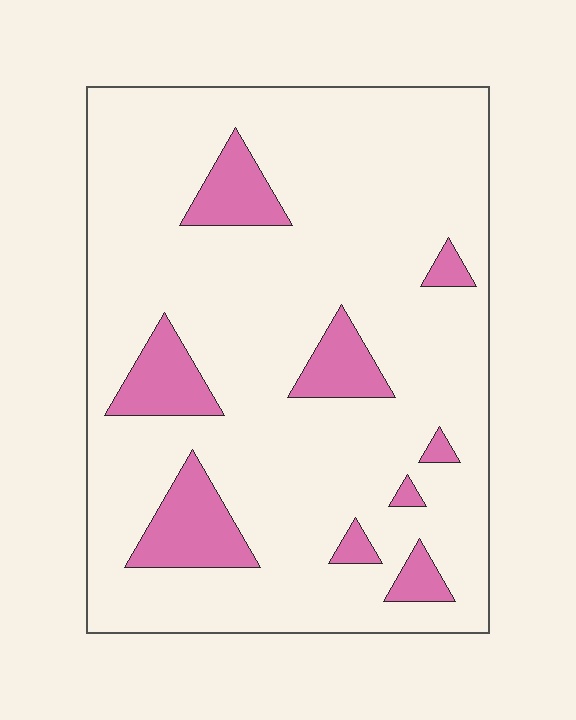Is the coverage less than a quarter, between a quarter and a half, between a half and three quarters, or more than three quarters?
Less than a quarter.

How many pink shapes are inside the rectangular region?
9.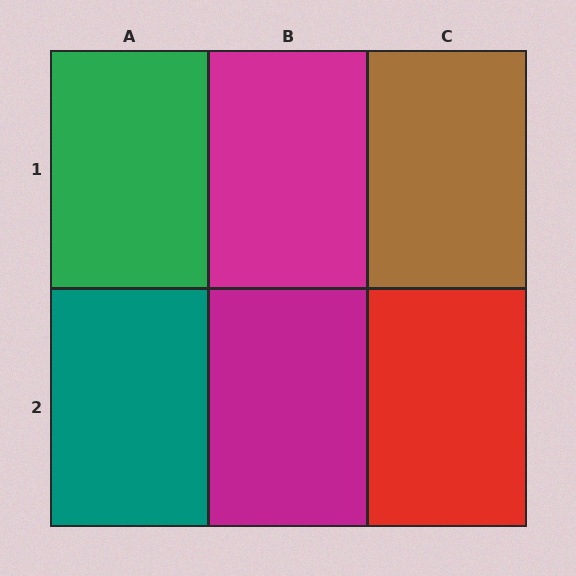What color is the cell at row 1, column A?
Green.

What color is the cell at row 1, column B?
Magenta.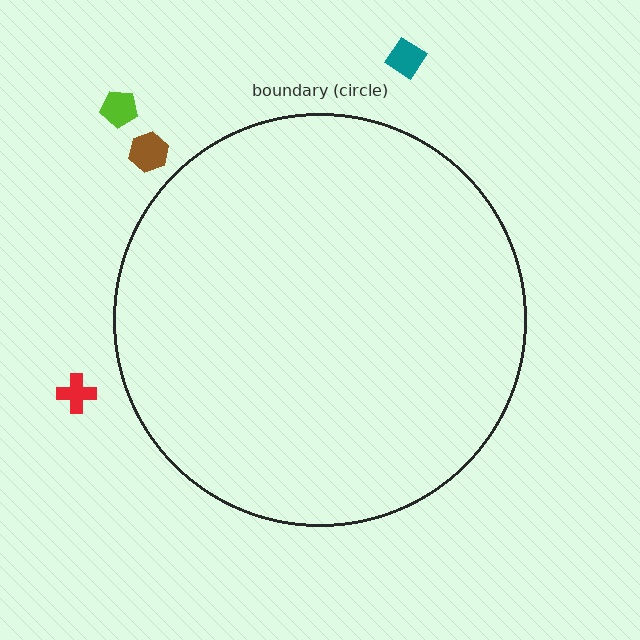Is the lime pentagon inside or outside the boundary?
Outside.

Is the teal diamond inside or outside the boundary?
Outside.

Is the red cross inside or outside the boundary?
Outside.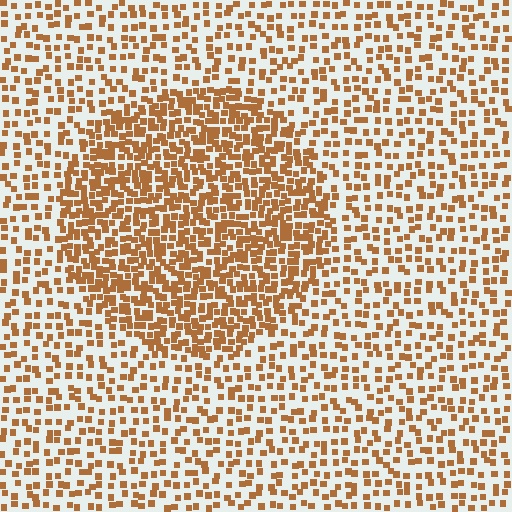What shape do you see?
I see a circle.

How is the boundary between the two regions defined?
The boundary is defined by a change in element density (approximately 2.1x ratio). All elements are the same color, size, and shape.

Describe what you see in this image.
The image contains small brown elements arranged at two different densities. A circle-shaped region is visible where the elements are more densely packed than the surrounding area.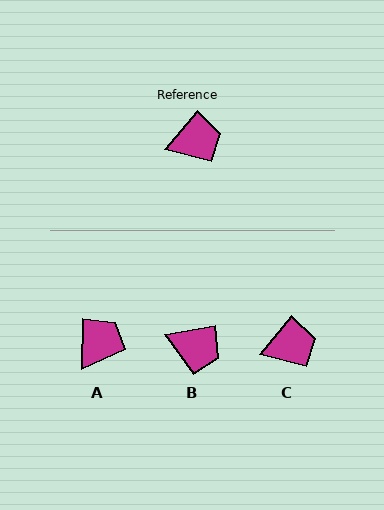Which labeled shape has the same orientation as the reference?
C.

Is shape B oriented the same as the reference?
No, it is off by about 40 degrees.